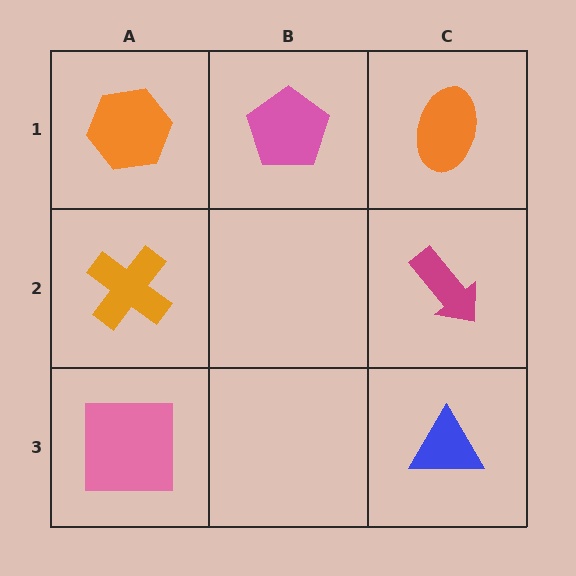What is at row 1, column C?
An orange ellipse.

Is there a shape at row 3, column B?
No, that cell is empty.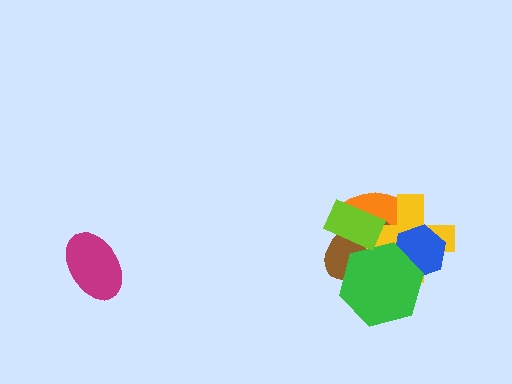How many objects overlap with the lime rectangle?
3 objects overlap with the lime rectangle.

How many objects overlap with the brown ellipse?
4 objects overlap with the brown ellipse.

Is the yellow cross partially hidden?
Yes, it is partially covered by another shape.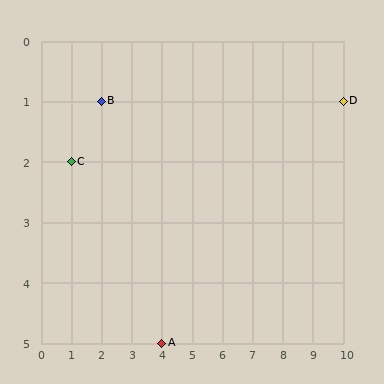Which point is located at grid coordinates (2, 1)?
Point B is at (2, 1).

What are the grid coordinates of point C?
Point C is at grid coordinates (1, 2).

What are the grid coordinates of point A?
Point A is at grid coordinates (4, 5).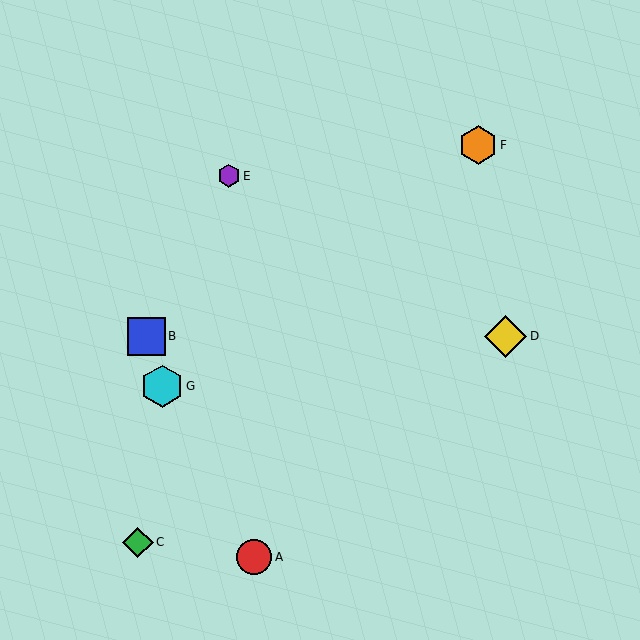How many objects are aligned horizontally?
2 objects (B, D) are aligned horizontally.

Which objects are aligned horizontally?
Objects B, D are aligned horizontally.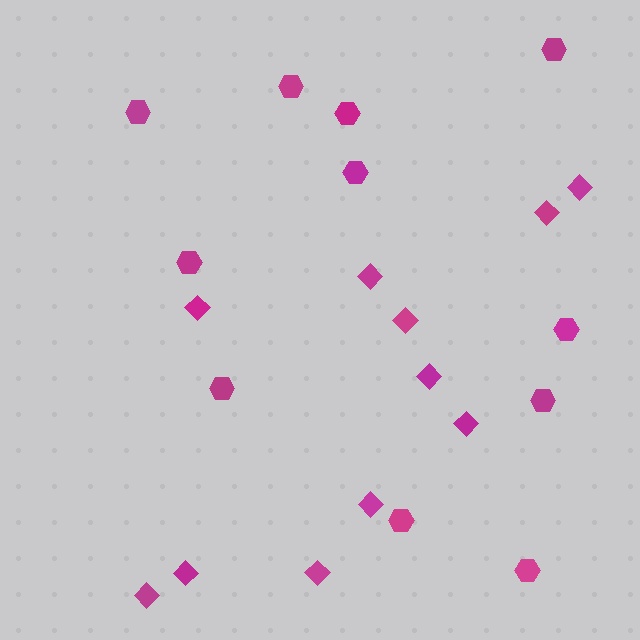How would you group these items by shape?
There are 2 groups: one group of diamonds (11) and one group of hexagons (11).